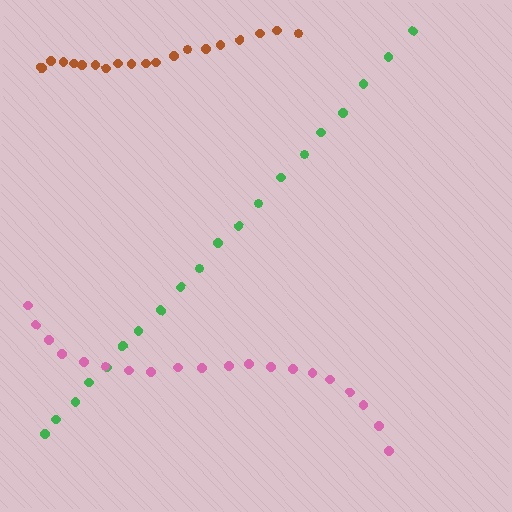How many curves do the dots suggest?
There are 3 distinct paths.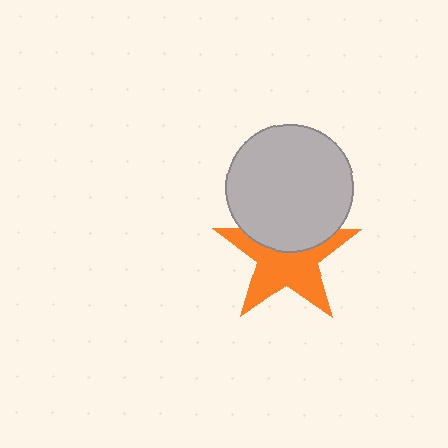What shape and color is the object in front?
The object in front is a light gray circle.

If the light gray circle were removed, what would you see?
You would see the complete orange star.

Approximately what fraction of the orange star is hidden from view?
Roughly 37% of the orange star is hidden behind the light gray circle.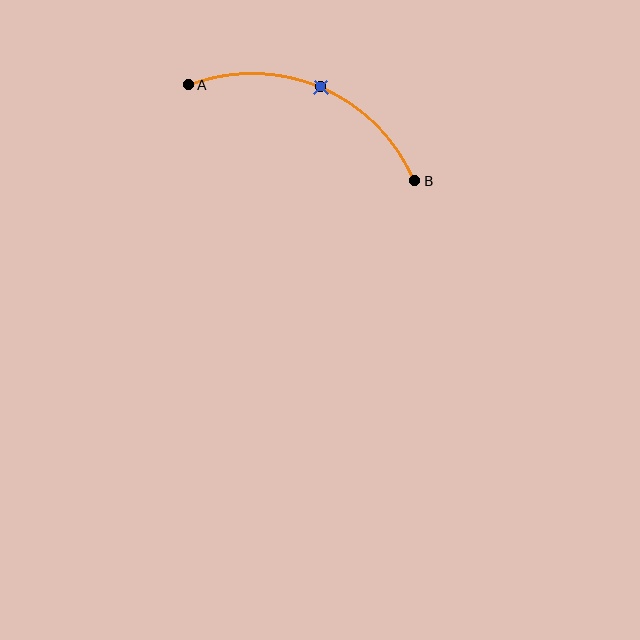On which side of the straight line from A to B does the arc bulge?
The arc bulges above the straight line connecting A and B.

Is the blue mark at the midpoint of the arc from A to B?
Yes. The blue mark lies on the arc at equal arc-length from both A and B — it is the arc midpoint.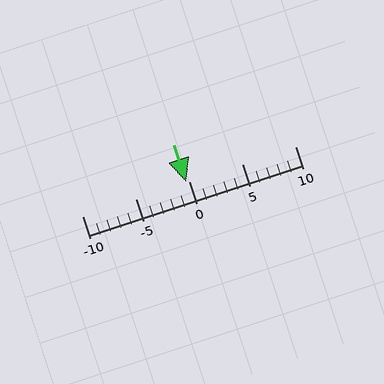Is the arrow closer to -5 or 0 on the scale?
The arrow is closer to 0.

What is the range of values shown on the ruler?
The ruler shows values from -10 to 10.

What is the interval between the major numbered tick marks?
The major tick marks are spaced 5 units apart.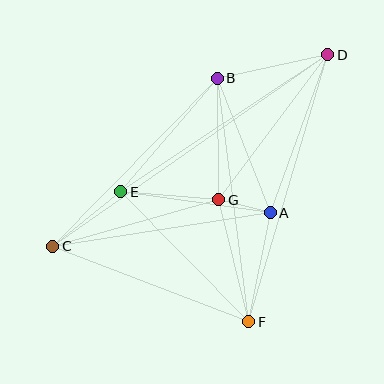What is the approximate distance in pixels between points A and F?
The distance between A and F is approximately 111 pixels.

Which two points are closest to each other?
Points A and G are closest to each other.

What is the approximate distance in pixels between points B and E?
The distance between B and E is approximately 149 pixels.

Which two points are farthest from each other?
Points C and D are farthest from each other.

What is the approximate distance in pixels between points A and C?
The distance between A and C is approximately 220 pixels.